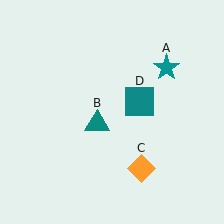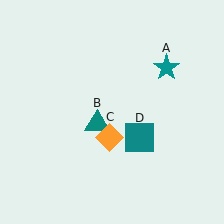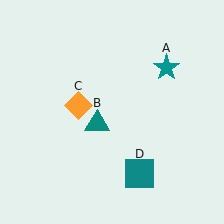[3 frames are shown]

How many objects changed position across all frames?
2 objects changed position: orange diamond (object C), teal square (object D).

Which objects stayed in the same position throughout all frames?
Teal star (object A) and teal triangle (object B) remained stationary.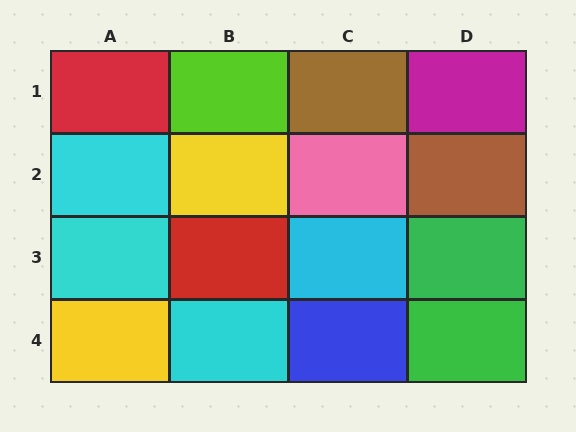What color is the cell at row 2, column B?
Yellow.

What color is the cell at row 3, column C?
Cyan.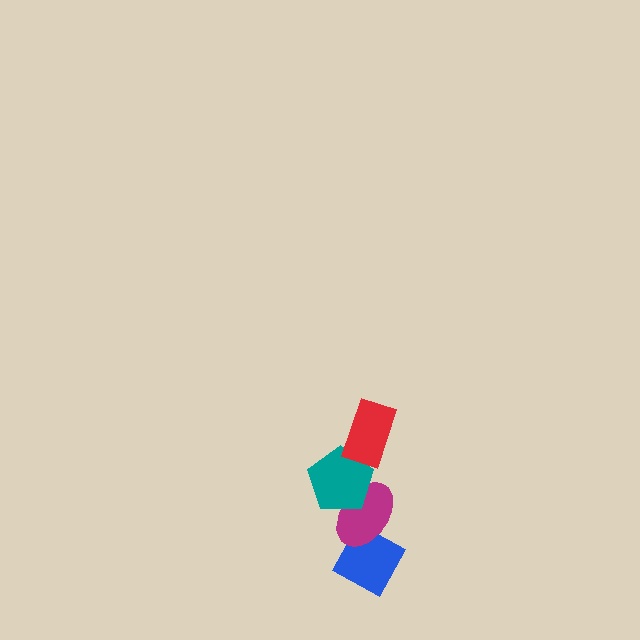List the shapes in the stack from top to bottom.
From top to bottom: the red rectangle, the teal pentagon, the magenta ellipse, the blue diamond.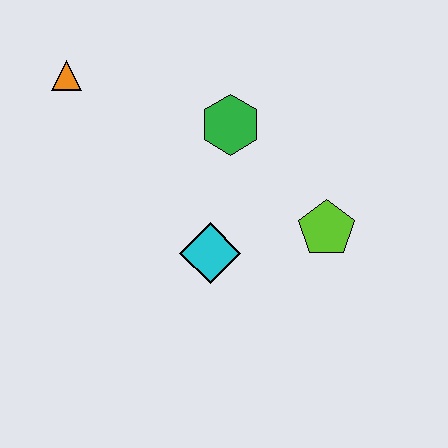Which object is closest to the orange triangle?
The green hexagon is closest to the orange triangle.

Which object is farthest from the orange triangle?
The lime pentagon is farthest from the orange triangle.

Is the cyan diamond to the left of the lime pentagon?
Yes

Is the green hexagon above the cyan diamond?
Yes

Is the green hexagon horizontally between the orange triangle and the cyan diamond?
No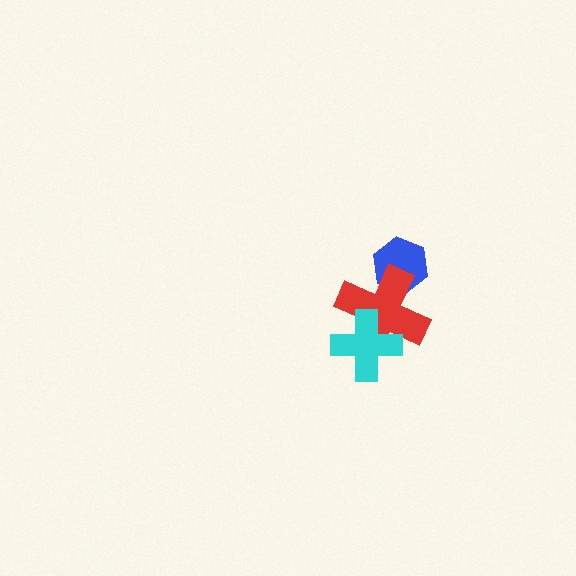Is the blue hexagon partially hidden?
Yes, it is partially covered by another shape.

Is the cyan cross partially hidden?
No, no other shape covers it.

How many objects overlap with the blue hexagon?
1 object overlaps with the blue hexagon.